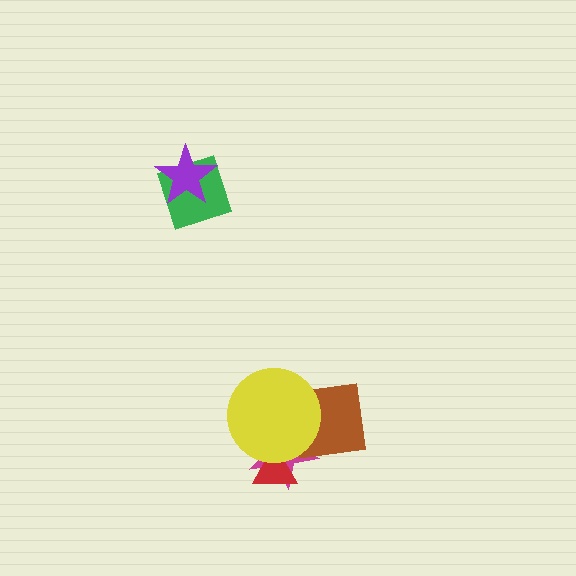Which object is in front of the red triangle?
The yellow circle is in front of the red triangle.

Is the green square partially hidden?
Yes, it is partially covered by another shape.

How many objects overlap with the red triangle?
2 objects overlap with the red triangle.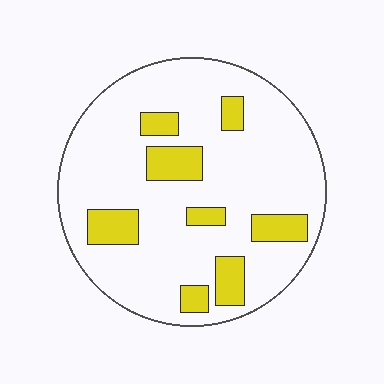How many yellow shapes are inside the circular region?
8.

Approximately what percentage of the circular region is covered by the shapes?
Approximately 20%.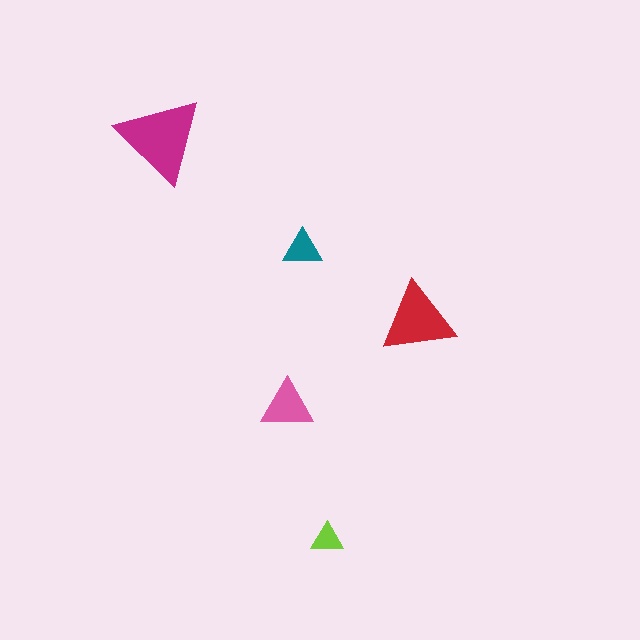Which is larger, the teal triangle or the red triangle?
The red one.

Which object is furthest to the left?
The magenta triangle is leftmost.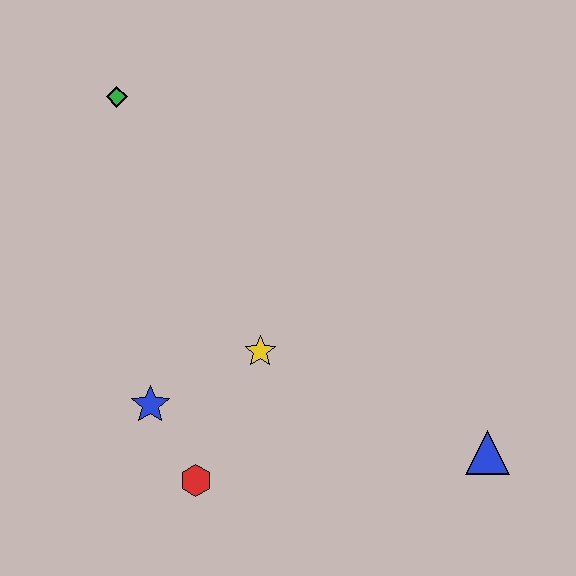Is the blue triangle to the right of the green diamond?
Yes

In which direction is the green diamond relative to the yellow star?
The green diamond is above the yellow star.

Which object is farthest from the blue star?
The blue triangle is farthest from the blue star.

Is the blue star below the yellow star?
Yes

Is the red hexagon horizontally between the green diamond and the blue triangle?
Yes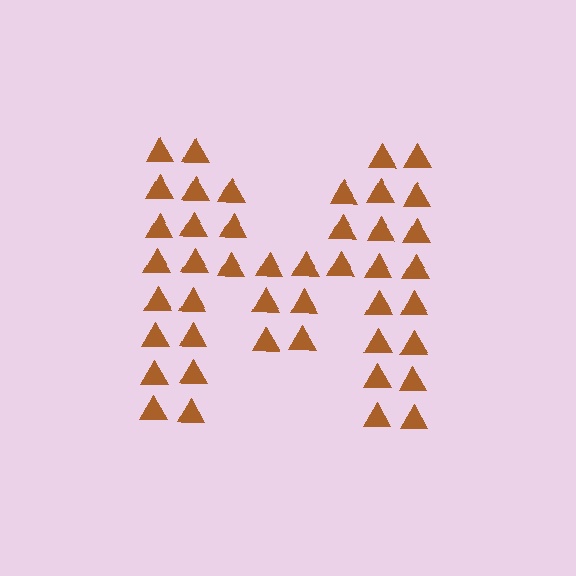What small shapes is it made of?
It is made of small triangles.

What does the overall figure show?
The overall figure shows the letter M.